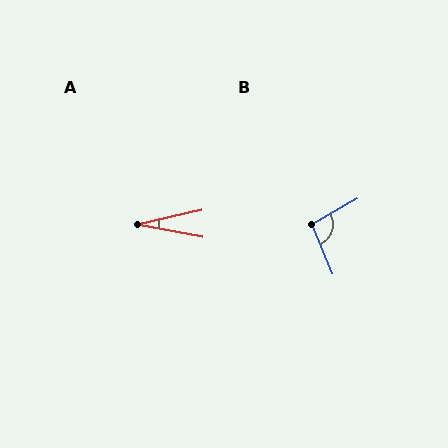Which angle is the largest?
B, at approximately 97 degrees.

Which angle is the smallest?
A, at approximately 24 degrees.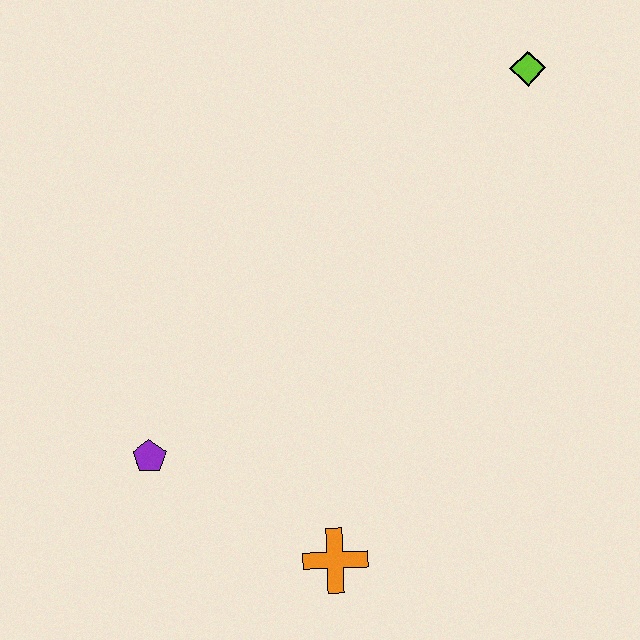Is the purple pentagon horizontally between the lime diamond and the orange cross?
No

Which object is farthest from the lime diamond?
The purple pentagon is farthest from the lime diamond.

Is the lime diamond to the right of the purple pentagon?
Yes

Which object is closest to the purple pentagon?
The orange cross is closest to the purple pentagon.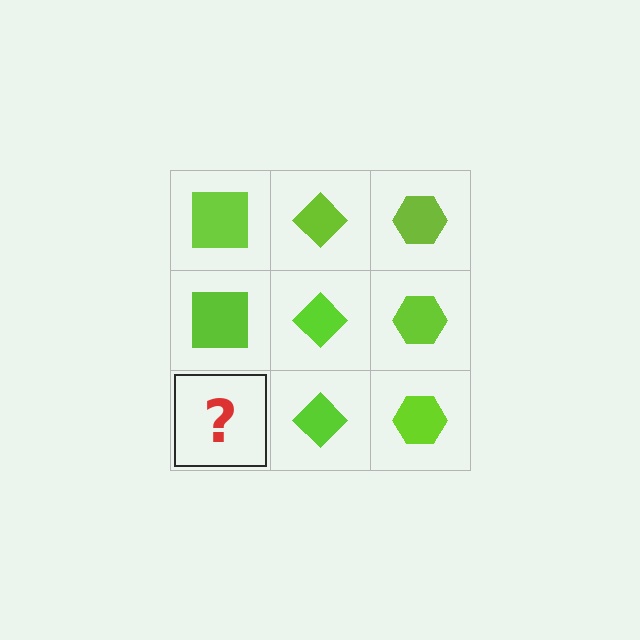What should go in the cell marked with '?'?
The missing cell should contain a lime square.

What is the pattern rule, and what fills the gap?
The rule is that each column has a consistent shape. The gap should be filled with a lime square.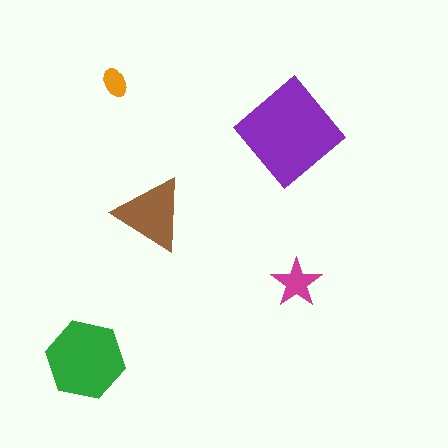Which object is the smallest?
The orange ellipse.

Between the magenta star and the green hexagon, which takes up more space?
The green hexagon.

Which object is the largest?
The purple diamond.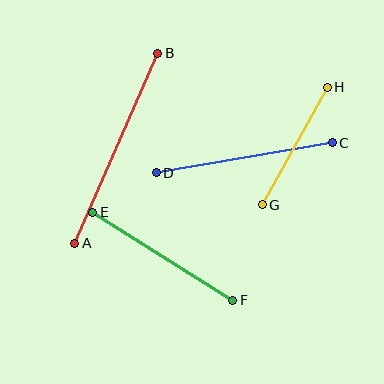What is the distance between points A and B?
The distance is approximately 207 pixels.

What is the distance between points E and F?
The distance is approximately 165 pixels.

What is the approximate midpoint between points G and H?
The midpoint is at approximately (295, 146) pixels.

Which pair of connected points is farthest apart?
Points A and B are farthest apart.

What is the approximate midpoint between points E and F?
The midpoint is at approximately (163, 256) pixels.